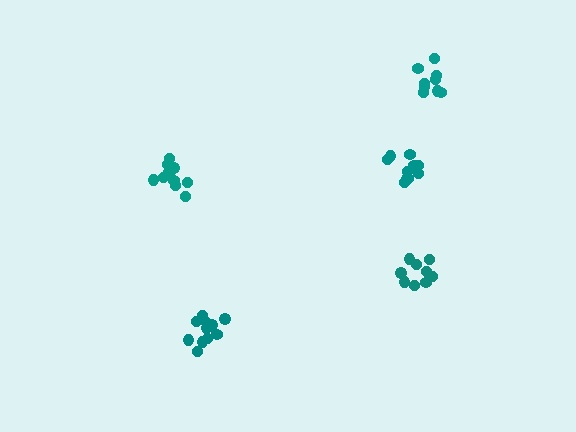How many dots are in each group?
Group 1: 9 dots, Group 2: 10 dots, Group 3: 9 dots, Group 4: 11 dots, Group 5: 12 dots (51 total).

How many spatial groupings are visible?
There are 5 spatial groupings.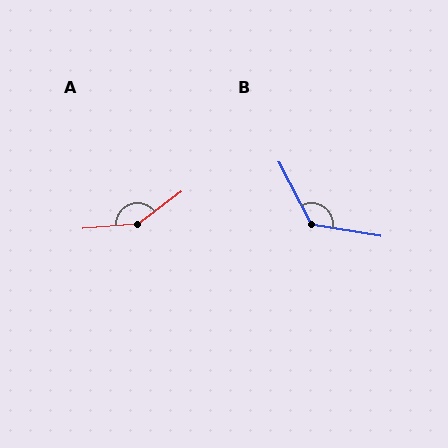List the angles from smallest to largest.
B (127°), A (148°).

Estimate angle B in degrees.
Approximately 127 degrees.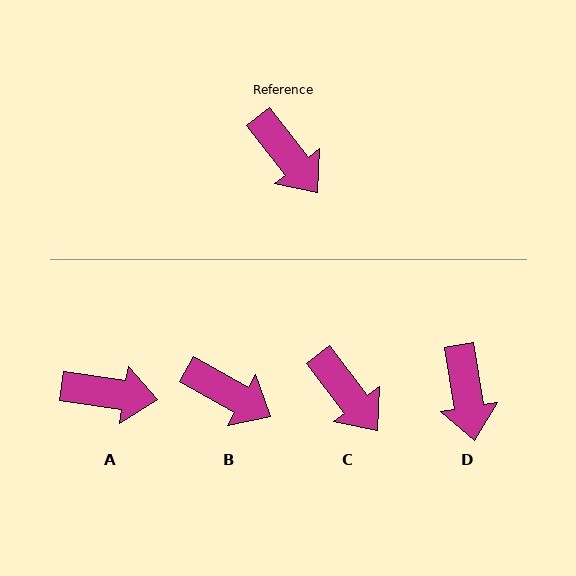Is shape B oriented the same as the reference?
No, it is off by about 23 degrees.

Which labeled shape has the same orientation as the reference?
C.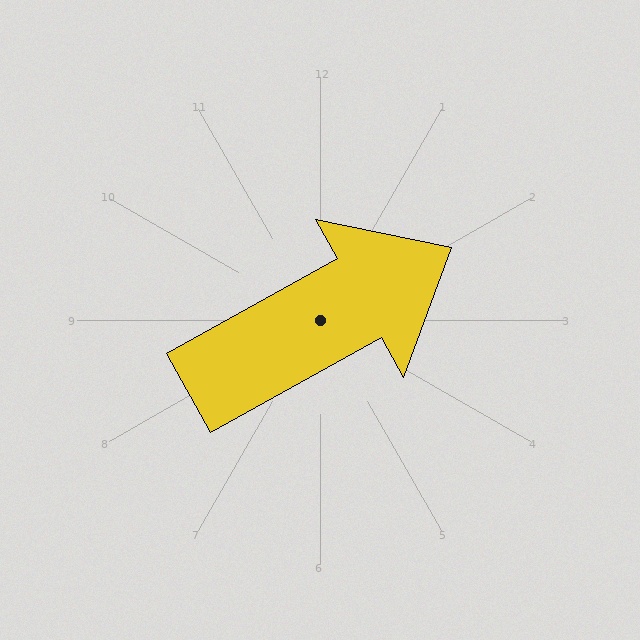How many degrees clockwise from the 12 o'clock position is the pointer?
Approximately 61 degrees.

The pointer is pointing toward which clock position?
Roughly 2 o'clock.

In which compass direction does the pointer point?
Northeast.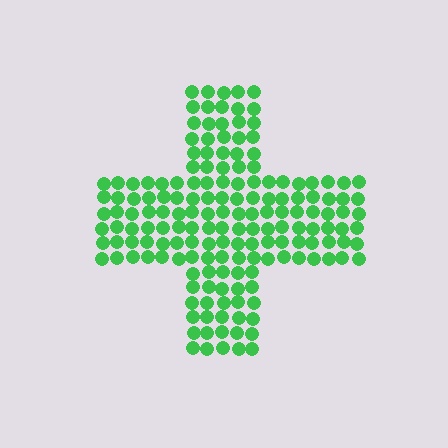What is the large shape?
The large shape is a cross.